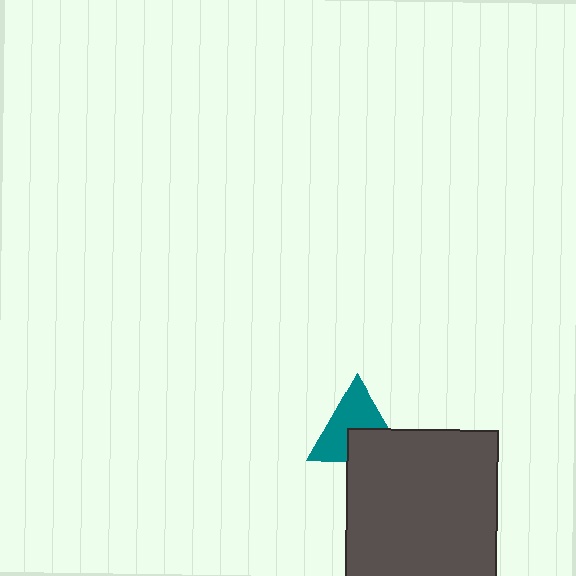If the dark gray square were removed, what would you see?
You would see the complete teal triangle.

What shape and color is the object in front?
The object in front is a dark gray square.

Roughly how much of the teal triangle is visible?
About half of it is visible (roughly 62%).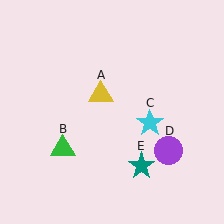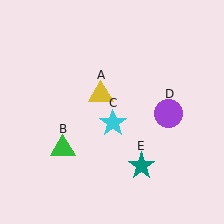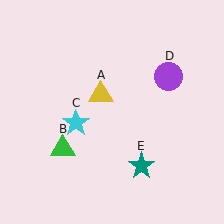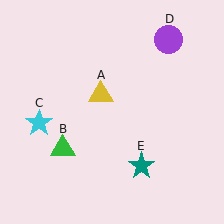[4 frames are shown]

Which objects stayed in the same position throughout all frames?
Yellow triangle (object A) and green triangle (object B) and teal star (object E) remained stationary.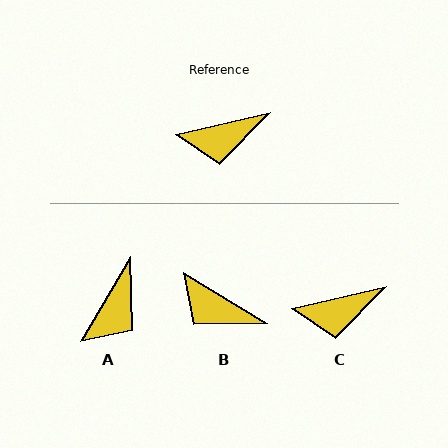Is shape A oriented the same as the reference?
No, it is off by about 47 degrees.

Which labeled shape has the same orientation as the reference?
C.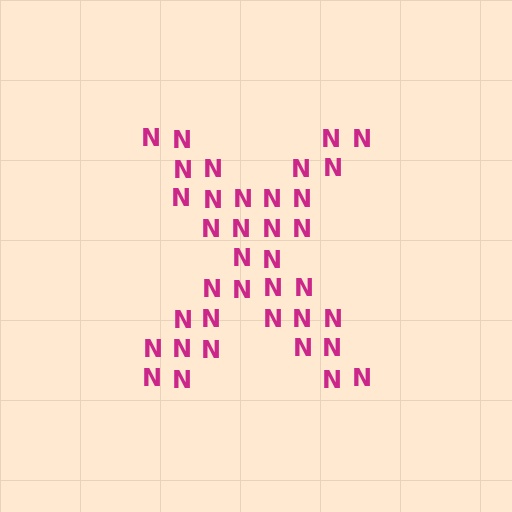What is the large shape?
The large shape is the letter X.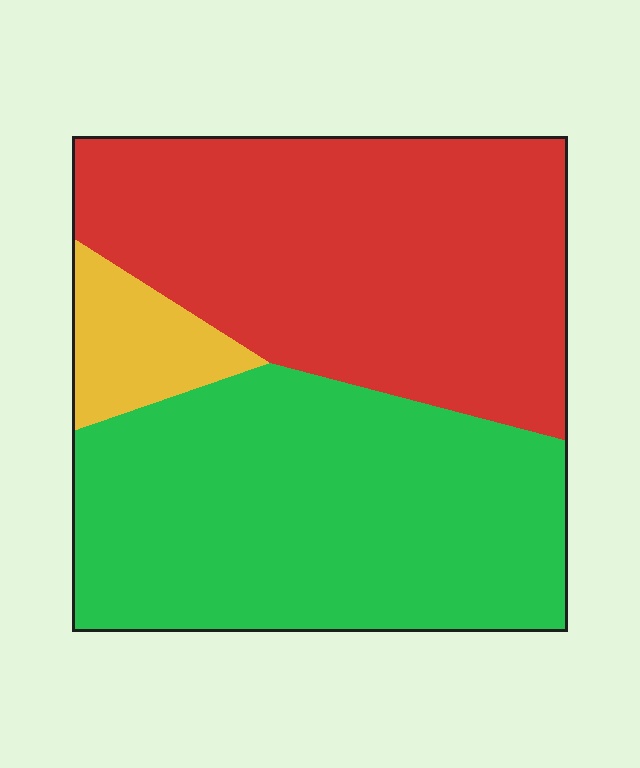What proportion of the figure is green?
Green covers 47% of the figure.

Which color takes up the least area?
Yellow, at roughly 10%.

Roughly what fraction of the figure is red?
Red takes up between a third and a half of the figure.